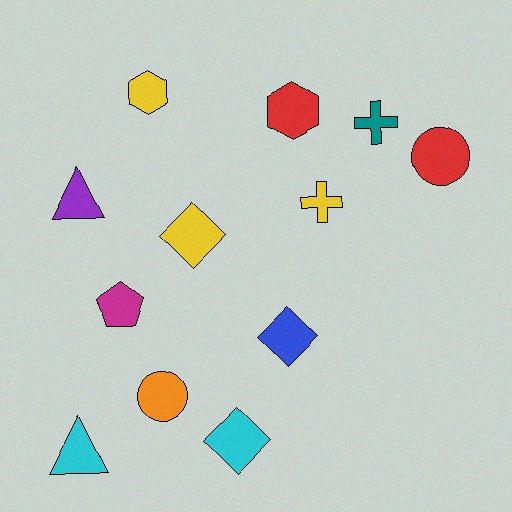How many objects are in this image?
There are 12 objects.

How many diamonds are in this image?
There are 3 diamonds.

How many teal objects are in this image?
There is 1 teal object.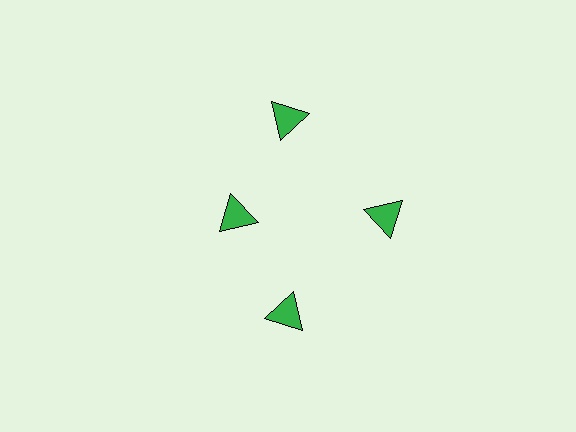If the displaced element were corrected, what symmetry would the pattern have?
It would have 4-fold rotational symmetry — the pattern would map onto itself every 90 degrees.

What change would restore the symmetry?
The symmetry would be restored by moving it outward, back onto the ring so that all 4 triangles sit at equal angles and equal distance from the center.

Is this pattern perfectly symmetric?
No. The 4 green triangles are arranged in a ring, but one element near the 9 o'clock position is pulled inward toward the center, breaking the 4-fold rotational symmetry.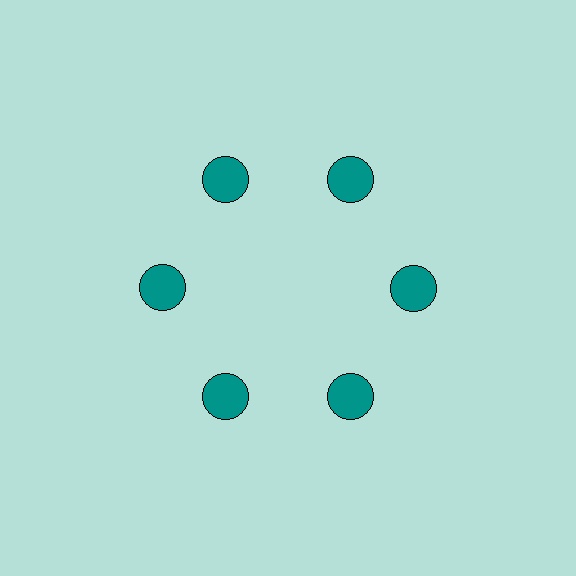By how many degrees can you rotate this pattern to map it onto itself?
The pattern maps onto itself every 60 degrees of rotation.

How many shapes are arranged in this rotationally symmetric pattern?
There are 6 shapes, arranged in 6 groups of 1.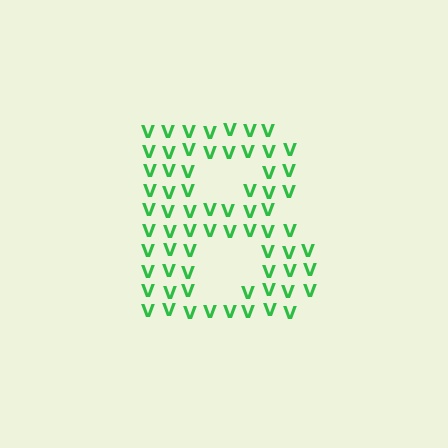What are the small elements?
The small elements are letter V's.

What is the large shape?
The large shape is the letter B.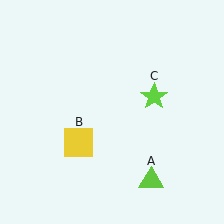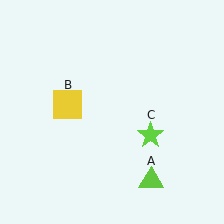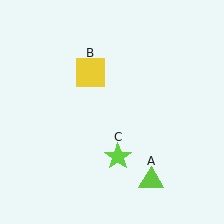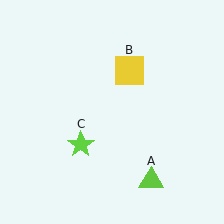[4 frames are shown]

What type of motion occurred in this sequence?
The yellow square (object B), lime star (object C) rotated clockwise around the center of the scene.